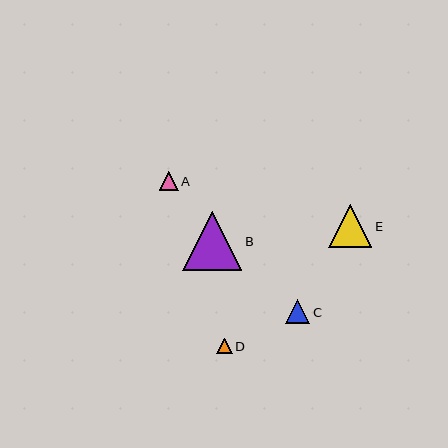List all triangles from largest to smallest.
From largest to smallest: B, E, C, A, D.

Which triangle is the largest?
Triangle B is the largest with a size of approximately 59 pixels.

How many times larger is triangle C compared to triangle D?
Triangle C is approximately 1.6 times the size of triangle D.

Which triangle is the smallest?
Triangle D is the smallest with a size of approximately 15 pixels.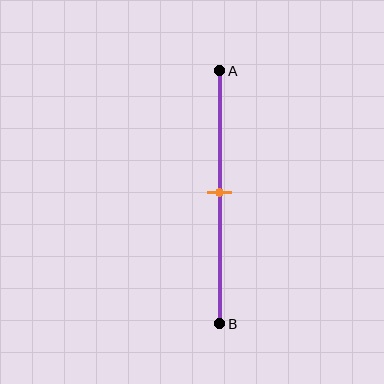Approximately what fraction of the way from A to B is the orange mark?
The orange mark is approximately 50% of the way from A to B.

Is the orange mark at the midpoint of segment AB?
Yes, the mark is approximately at the midpoint.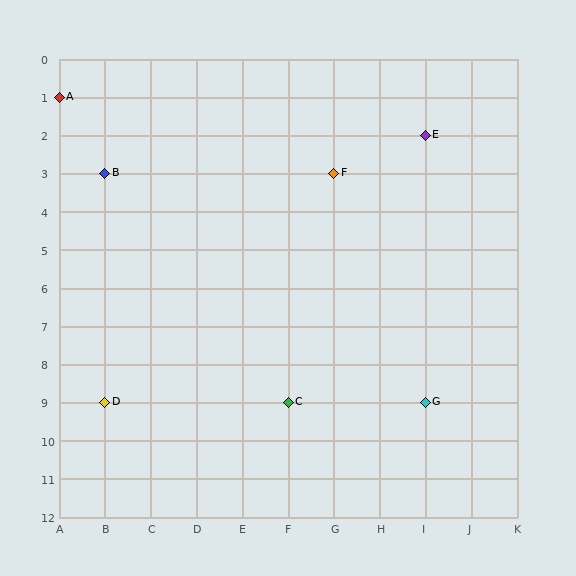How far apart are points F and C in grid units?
Points F and C are 1 column and 6 rows apart (about 6.1 grid units diagonally).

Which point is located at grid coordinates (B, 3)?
Point B is at (B, 3).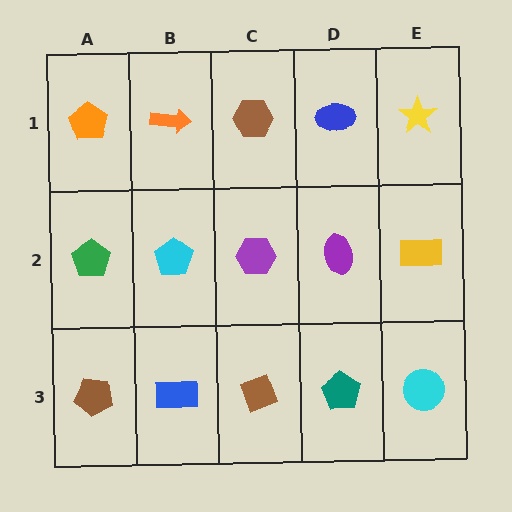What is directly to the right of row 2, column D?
A yellow rectangle.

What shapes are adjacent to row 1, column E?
A yellow rectangle (row 2, column E), a blue ellipse (row 1, column D).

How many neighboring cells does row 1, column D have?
3.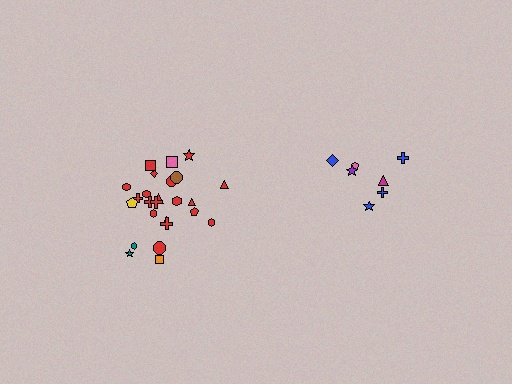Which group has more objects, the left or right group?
The left group.